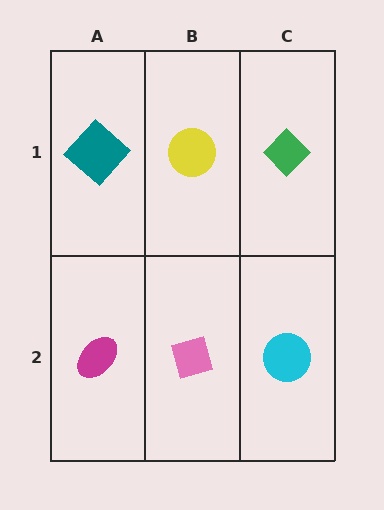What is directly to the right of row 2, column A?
A pink diamond.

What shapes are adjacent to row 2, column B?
A yellow circle (row 1, column B), a magenta ellipse (row 2, column A), a cyan circle (row 2, column C).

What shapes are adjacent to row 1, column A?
A magenta ellipse (row 2, column A), a yellow circle (row 1, column B).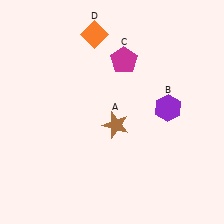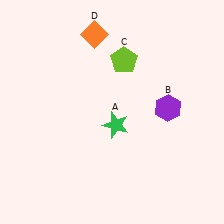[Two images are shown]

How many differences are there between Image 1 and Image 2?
There are 2 differences between the two images.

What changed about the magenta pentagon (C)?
In Image 1, C is magenta. In Image 2, it changed to lime.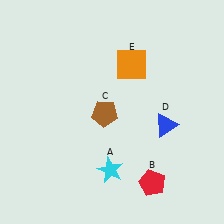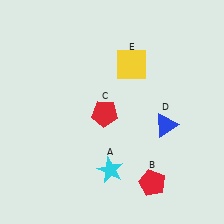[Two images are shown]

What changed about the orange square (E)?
In Image 1, E is orange. In Image 2, it changed to yellow.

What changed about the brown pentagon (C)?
In Image 1, C is brown. In Image 2, it changed to red.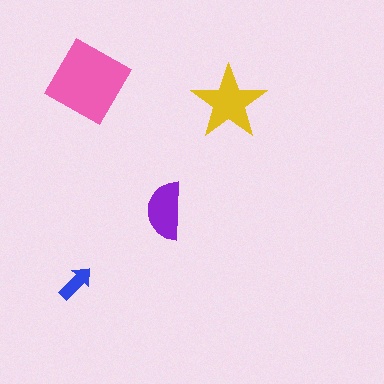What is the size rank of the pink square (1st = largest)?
1st.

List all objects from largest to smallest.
The pink square, the yellow star, the purple semicircle, the blue arrow.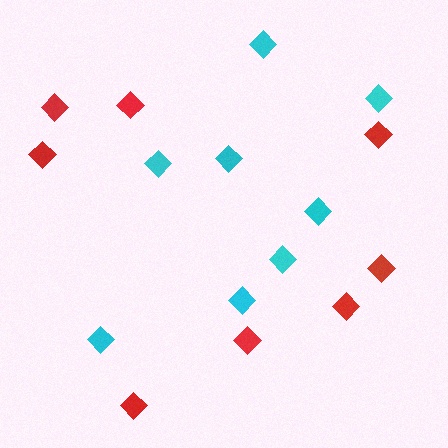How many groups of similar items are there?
There are 2 groups: one group of cyan diamonds (8) and one group of red diamonds (8).